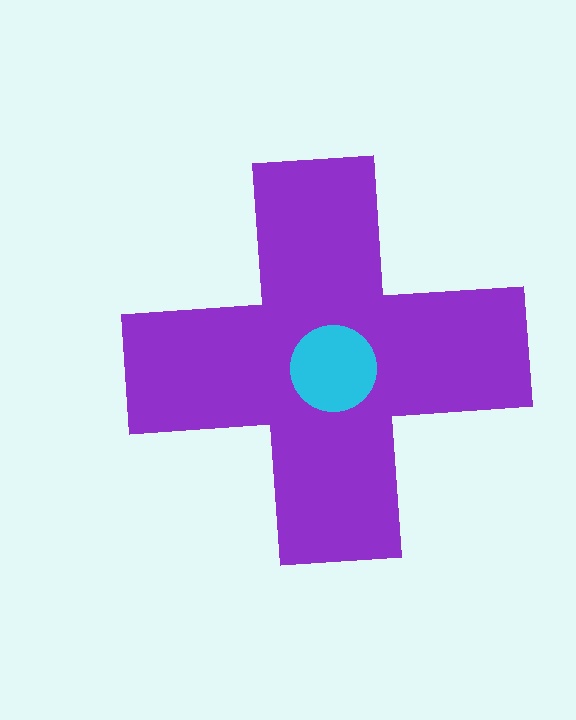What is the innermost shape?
The cyan circle.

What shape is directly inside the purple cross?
The cyan circle.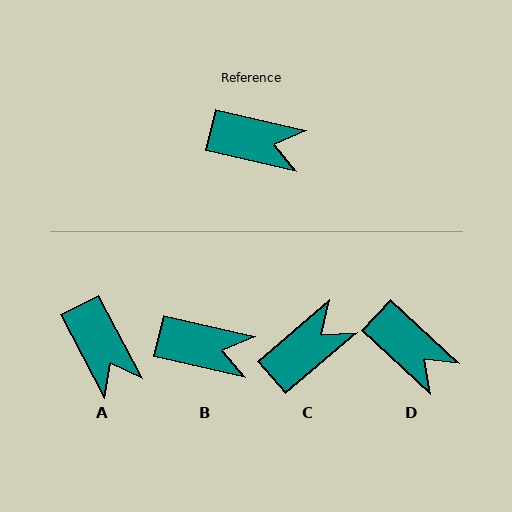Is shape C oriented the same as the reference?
No, it is off by about 54 degrees.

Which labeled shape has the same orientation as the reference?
B.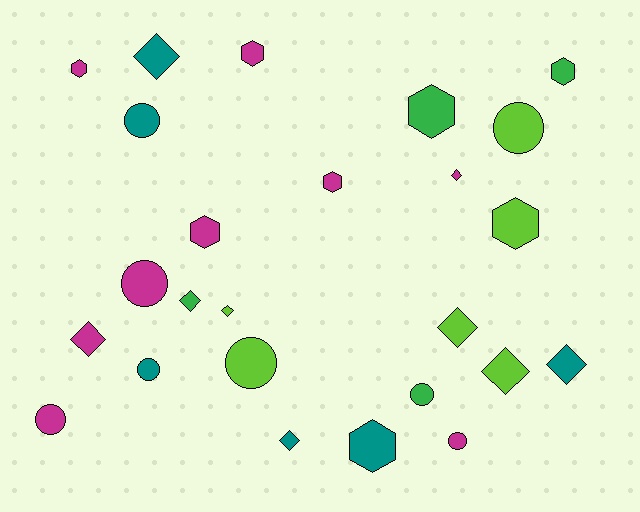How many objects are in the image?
There are 25 objects.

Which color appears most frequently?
Magenta, with 9 objects.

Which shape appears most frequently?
Diamond, with 9 objects.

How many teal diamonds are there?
There are 3 teal diamonds.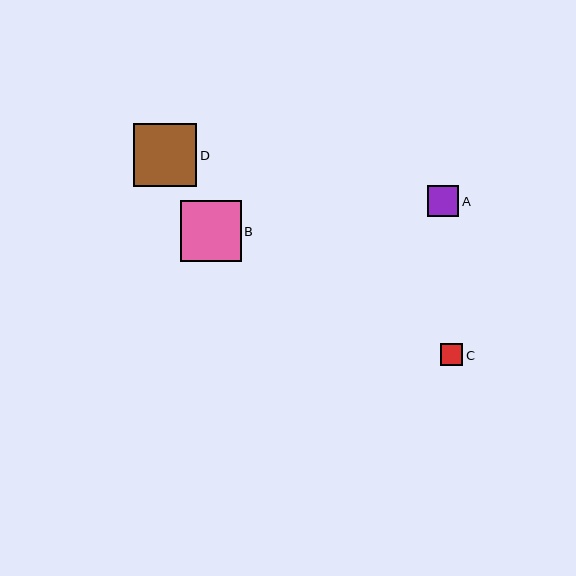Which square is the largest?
Square D is the largest with a size of approximately 64 pixels.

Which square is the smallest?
Square C is the smallest with a size of approximately 22 pixels.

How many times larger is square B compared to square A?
Square B is approximately 2.0 times the size of square A.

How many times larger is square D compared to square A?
Square D is approximately 2.0 times the size of square A.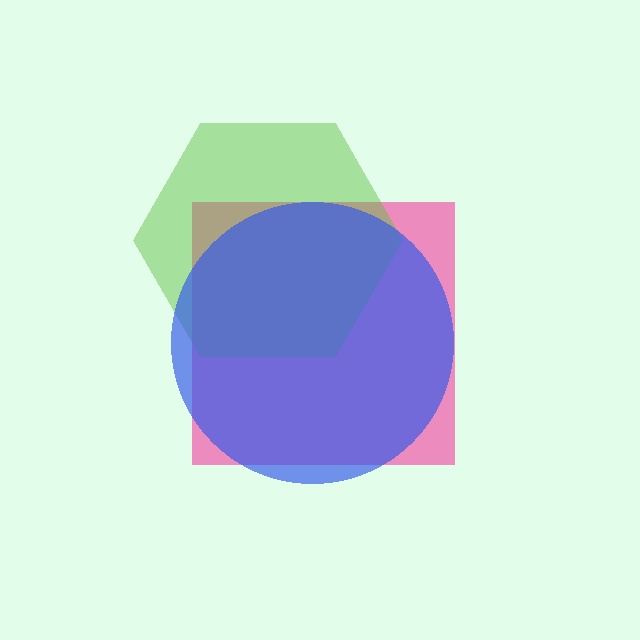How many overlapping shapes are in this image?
There are 3 overlapping shapes in the image.